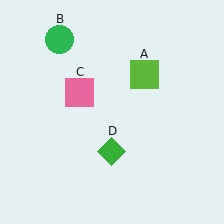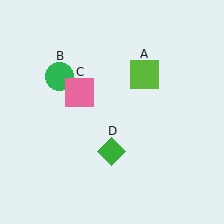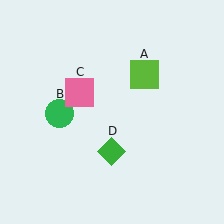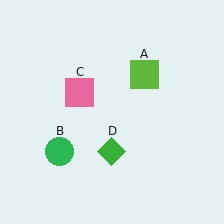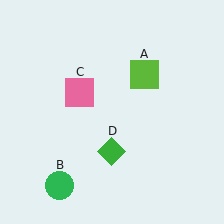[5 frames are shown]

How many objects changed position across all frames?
1 object changed position: green circle (object B).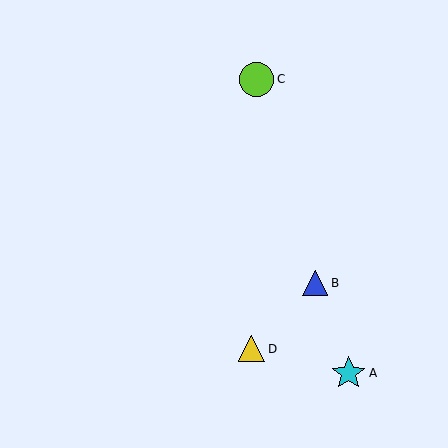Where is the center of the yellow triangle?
The center of the yellow triangle is at (252, 349).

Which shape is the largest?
The lime circle (labeled C) is the largest.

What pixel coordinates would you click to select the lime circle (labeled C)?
Click at (257, 79) to select the lime circle C.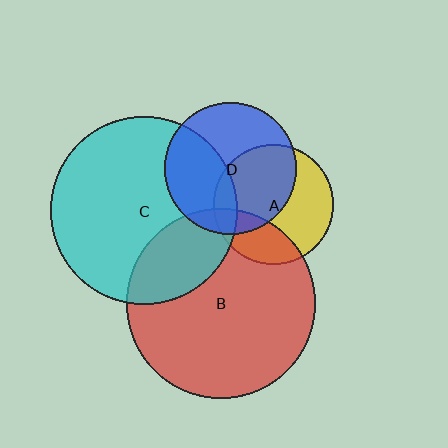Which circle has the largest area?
Circle B (red).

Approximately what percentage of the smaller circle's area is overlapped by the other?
Approximately 25%.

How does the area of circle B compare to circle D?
Approximately 2.1 times.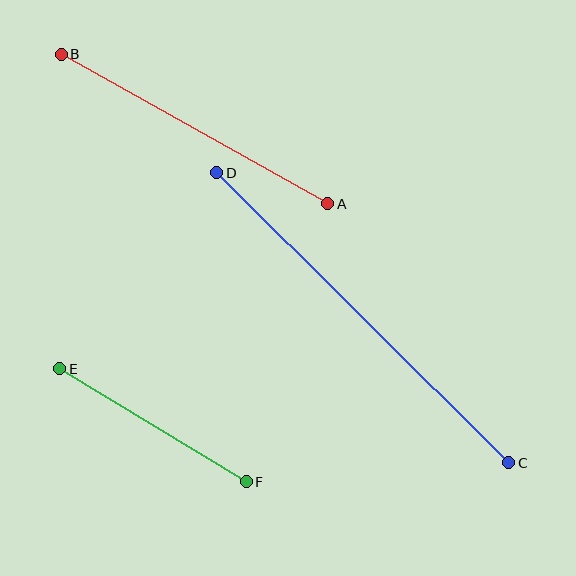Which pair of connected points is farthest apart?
Points C and D are farthest apart.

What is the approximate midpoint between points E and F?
The midpoint is at approximately (153, 425) pixels.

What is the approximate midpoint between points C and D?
The midpoint is at approximately (363, 318) pixels.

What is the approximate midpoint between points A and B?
The midpoint is at approximately (194, 129) pixels.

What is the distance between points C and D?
The distance is approximately 412 pixels.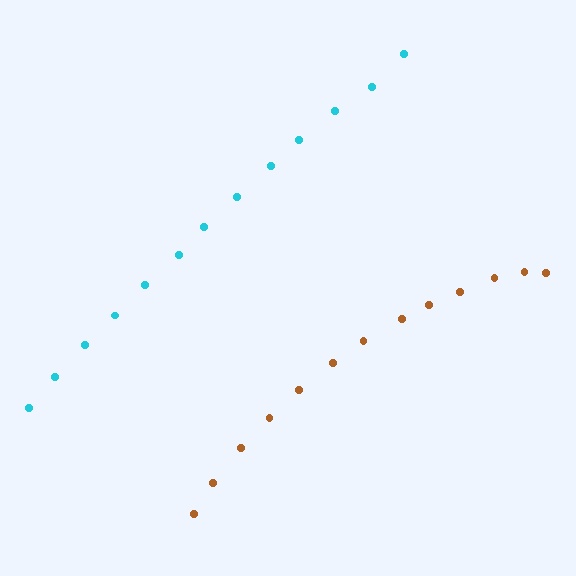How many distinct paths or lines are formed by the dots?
There are 2 distinct paths.